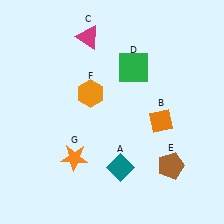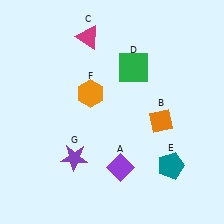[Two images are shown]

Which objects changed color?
A changed from teal to purple. E changed from brown to teal. G changed from orange to purple.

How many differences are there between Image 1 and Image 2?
There are 3 differences between the two images.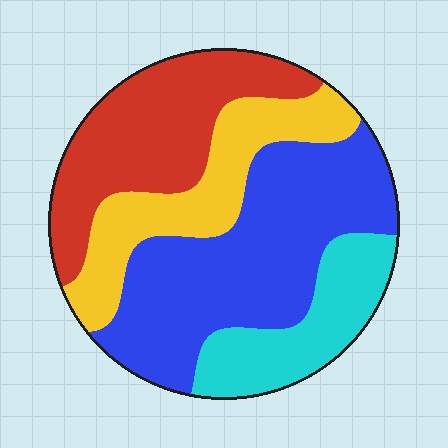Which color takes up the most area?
Blue, at roughly 40%.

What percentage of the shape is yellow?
Yellow covers about 20% of the shape.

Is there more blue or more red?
Blue.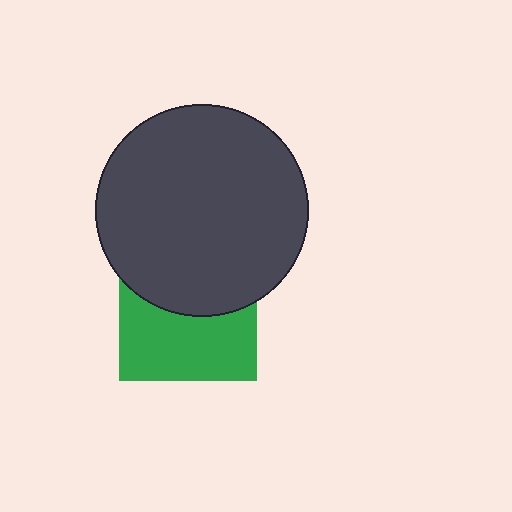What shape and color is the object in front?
The object in front is a dark gray circle.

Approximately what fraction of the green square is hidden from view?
Roughly 47% of the green square is hidden behind the dark gray circle.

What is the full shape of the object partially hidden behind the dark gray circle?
The partially hidden object is a green square.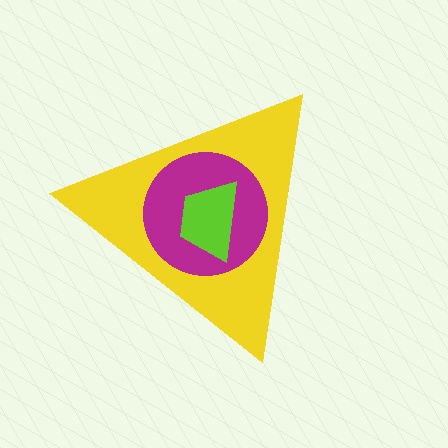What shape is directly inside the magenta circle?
The lime trapezoid.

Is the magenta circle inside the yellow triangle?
Yes.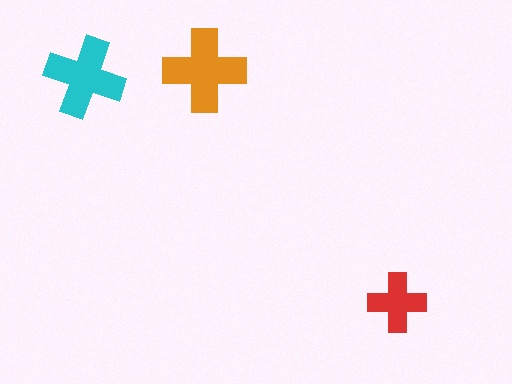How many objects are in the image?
There are 3 objects in the image.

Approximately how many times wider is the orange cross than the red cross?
About 1.5 times wider.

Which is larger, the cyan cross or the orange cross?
The orange one.